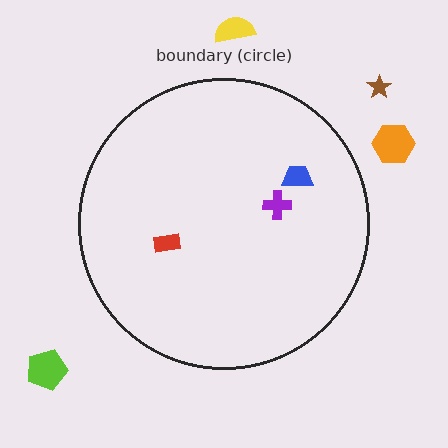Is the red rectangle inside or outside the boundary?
Inside.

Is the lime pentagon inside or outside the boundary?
Outside.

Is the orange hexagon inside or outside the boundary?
Outside.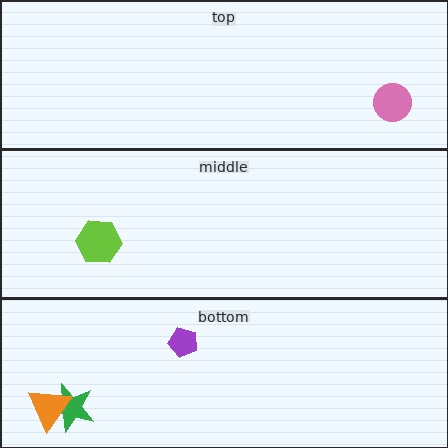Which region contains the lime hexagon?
The middle region.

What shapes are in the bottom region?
The purple pentagon, the green star, the orange triangle.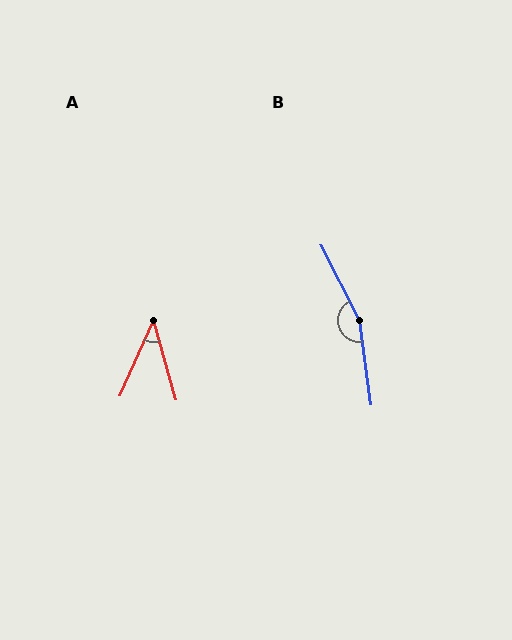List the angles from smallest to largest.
A (40°), B (161°).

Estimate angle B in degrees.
Approximately 161 degrees.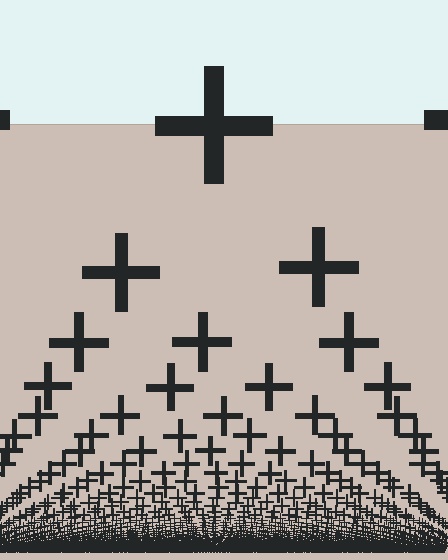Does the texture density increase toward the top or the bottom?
Density increases toward the bottom.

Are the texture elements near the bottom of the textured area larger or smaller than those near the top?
Smaller. The gradient is inverted — elements near the bottom are smaller and denser.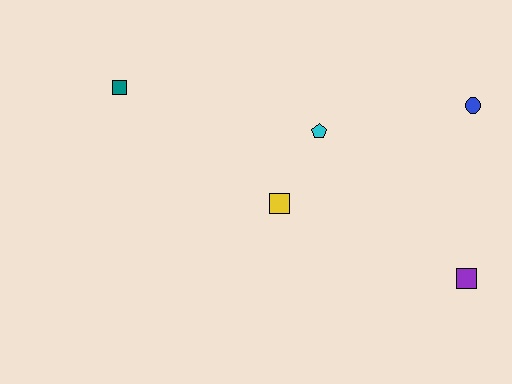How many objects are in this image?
There are 5 objects.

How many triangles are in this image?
There are no triangles.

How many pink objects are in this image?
There are no pink objects.